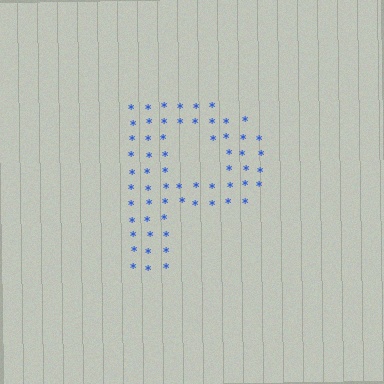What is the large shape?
The large shape is the letter P.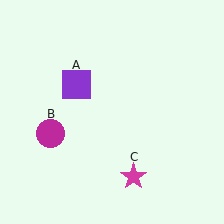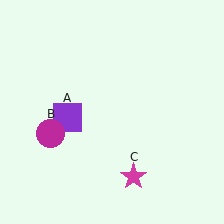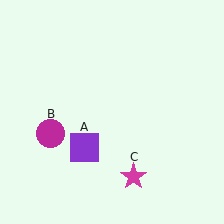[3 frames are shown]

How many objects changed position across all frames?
1 object changed position: purple square (object A).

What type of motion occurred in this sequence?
The purple square (object A) rotated counterclockwise around the center of the scene.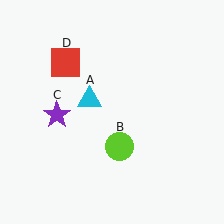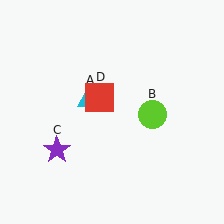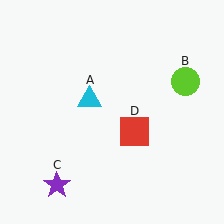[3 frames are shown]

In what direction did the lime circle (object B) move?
The lime circle (object B) moved up and to the right.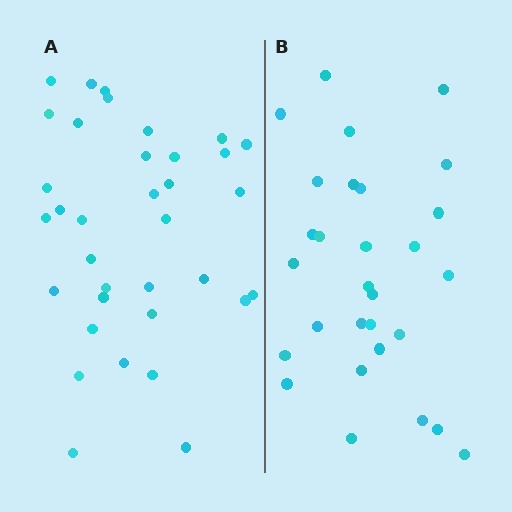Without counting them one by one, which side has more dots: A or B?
Region A (the left region) has more dots.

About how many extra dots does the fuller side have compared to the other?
Region A has about 6 more dots than region B.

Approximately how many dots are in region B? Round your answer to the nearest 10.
About 30 dots. (The exact count is 29, which rounds to 30.)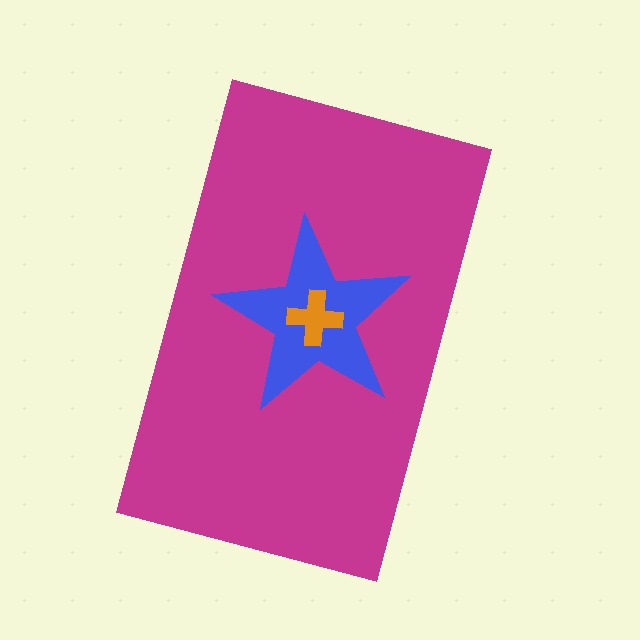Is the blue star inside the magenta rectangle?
Yes.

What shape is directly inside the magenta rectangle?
The blue star.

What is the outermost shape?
The magenta rectangle.